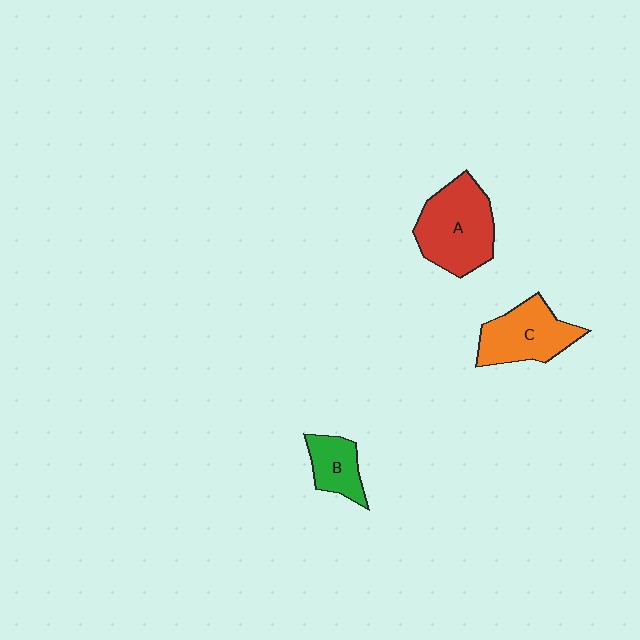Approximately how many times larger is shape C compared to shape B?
Approximately 1.6 times.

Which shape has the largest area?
Shape A (red).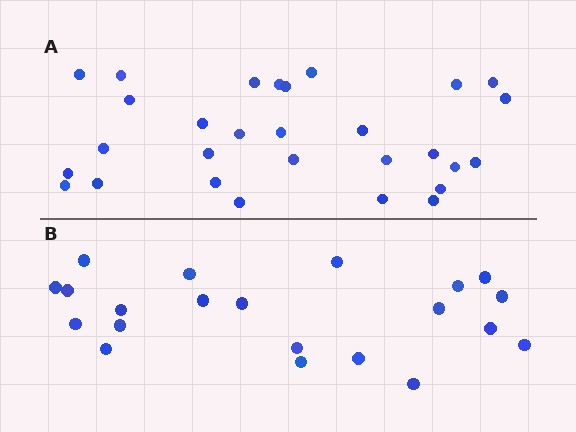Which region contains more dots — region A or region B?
Region A (the top region) has more dots.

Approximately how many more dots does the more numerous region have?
Region A has roughly 8 or so more dots than region B.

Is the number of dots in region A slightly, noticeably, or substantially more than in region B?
Region A has noticeably more, but not dramatically so. The ratio is roughly 1.4 to 1.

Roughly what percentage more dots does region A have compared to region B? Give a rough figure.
About 40% more.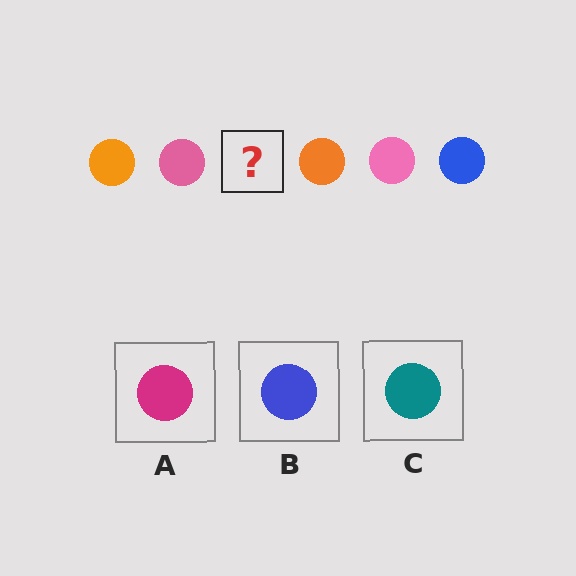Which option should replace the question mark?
Option B.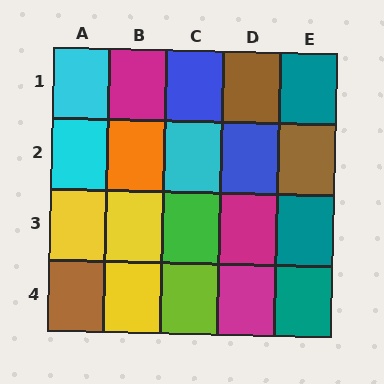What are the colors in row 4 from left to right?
Brown, yellow, lime, magenta, teal.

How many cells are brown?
3 cells are brown.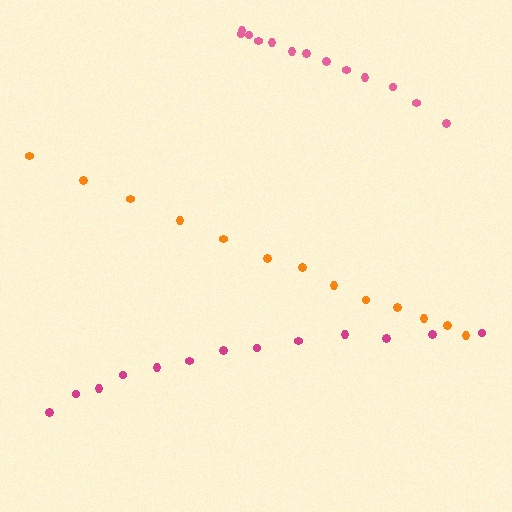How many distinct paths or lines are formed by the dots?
There are 3 distinct paths.